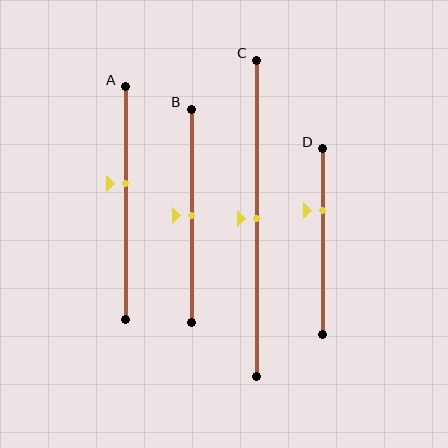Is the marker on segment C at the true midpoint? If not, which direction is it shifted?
Yes, the marker on segment C is at the true midpoint.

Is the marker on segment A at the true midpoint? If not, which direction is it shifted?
No, the marker on segment A is shifted upward by about 9% of the segment length.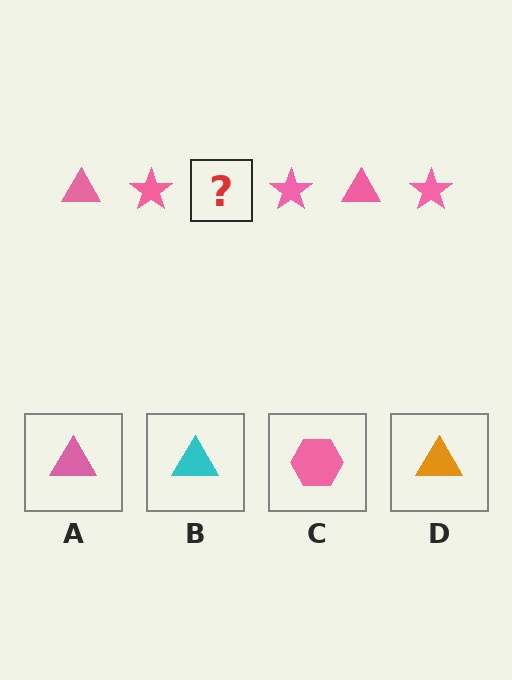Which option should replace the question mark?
Option A.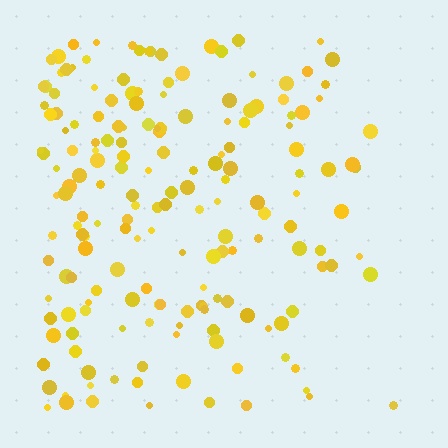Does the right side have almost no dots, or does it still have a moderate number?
Still a moderate number, just noticeably fewer than the left.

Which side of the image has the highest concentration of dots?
The left.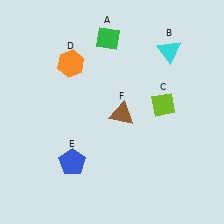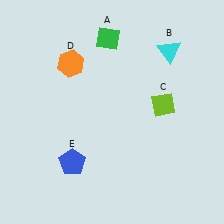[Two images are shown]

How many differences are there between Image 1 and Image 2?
There is 1 difference between the two images.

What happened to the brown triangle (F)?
The brown triangle (F) was removed in Image 2. It was in the bottom-right area of Image 1.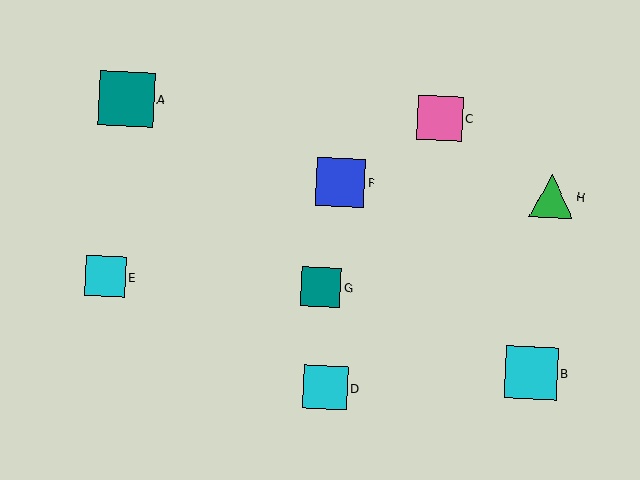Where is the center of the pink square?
The center of the pink square is at (440, 118).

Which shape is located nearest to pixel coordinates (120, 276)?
The cyan square (labeled E) at (105, 276) is nearest to that location.